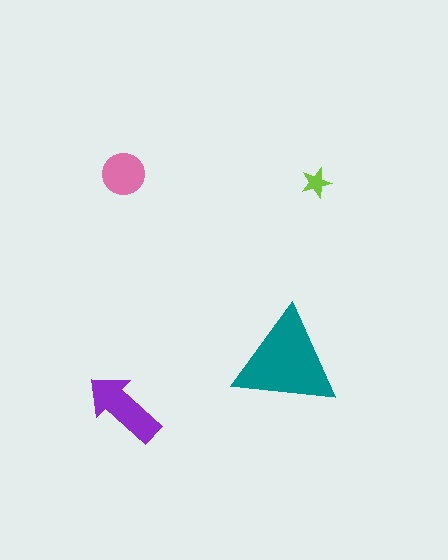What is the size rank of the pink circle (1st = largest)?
3rd.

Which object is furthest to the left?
The purple arrow is leftmost.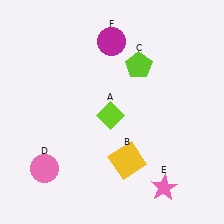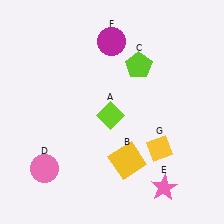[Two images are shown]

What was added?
A yellow diamond (G) was added in Image 2.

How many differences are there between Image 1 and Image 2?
There is 1 difference between the two images.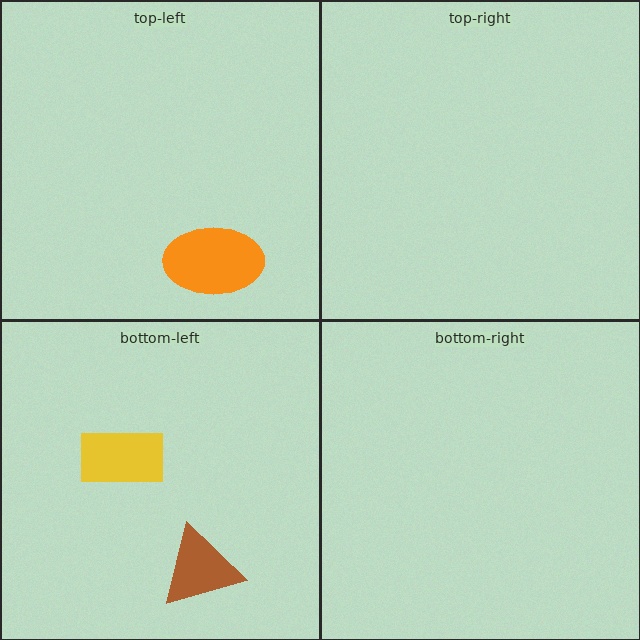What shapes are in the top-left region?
The orange ellipse.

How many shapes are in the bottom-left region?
2.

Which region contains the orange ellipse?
The top-left region.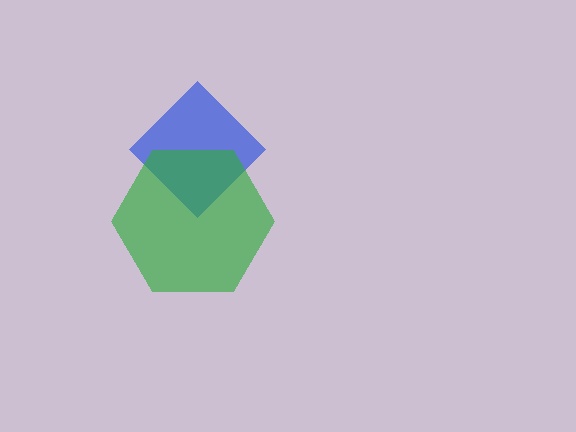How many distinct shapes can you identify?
There are 2 distinct shapes: a blue diamond, a green hexagon.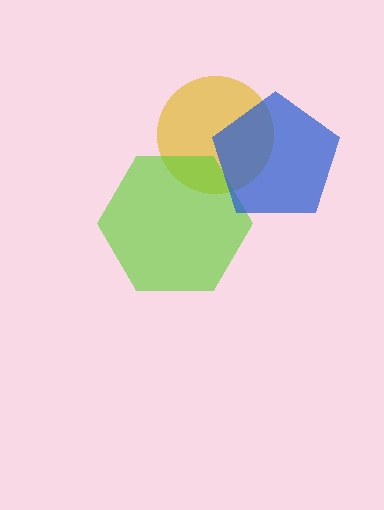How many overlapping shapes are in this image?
There are 3 overlapping shapes in the image.